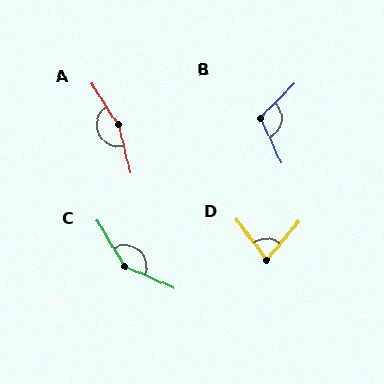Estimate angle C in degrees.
Approximately 144 degrees.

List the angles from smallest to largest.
D (76°), B (110°), C (144°), A (161°).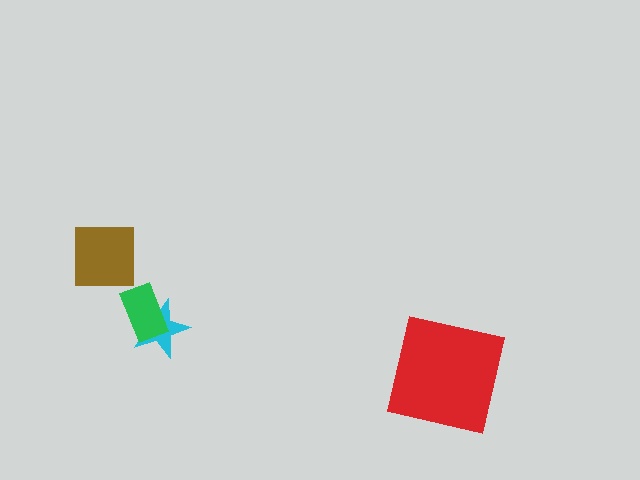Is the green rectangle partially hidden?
No, no other shape covers it.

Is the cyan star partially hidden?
Yes, it is partially covered by another shape.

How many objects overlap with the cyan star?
1 object overlaps with the cyan star.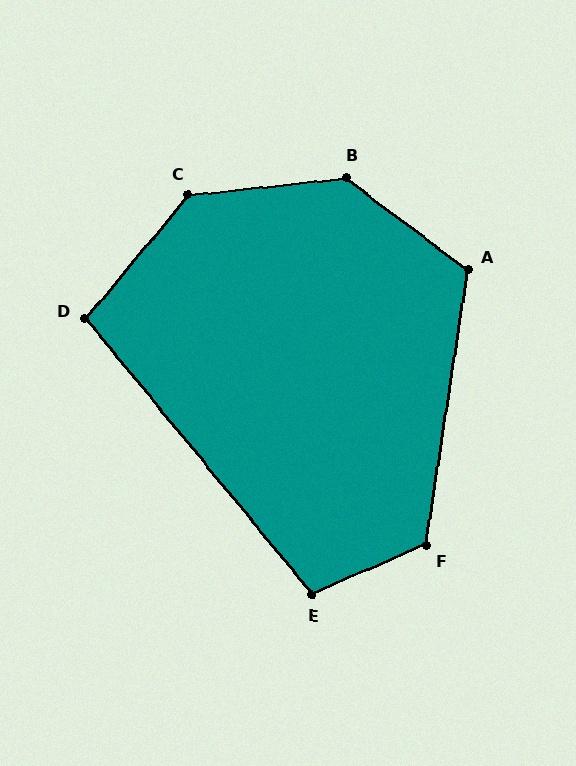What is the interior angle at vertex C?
Approximately 136 degrees (obtuse).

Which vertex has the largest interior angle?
B, at approximately 137 degrees.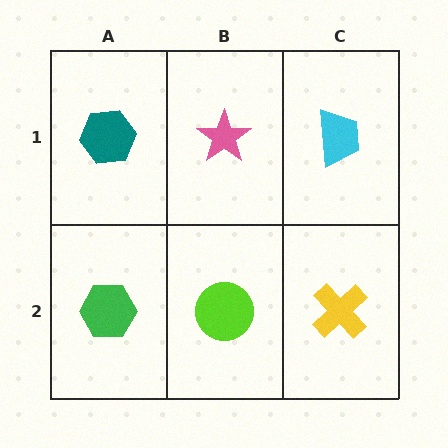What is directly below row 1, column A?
A green hexagon.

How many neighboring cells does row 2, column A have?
2.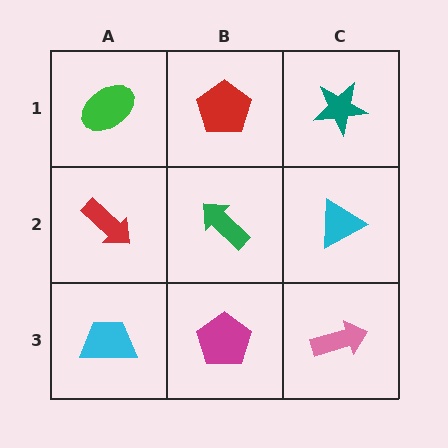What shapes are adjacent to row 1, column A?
A red arrow (row 2, column A), a red pentagon (row 1, column B).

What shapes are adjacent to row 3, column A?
A red arrow (row 2, column A), a magenta pentagon (row 3, column B).